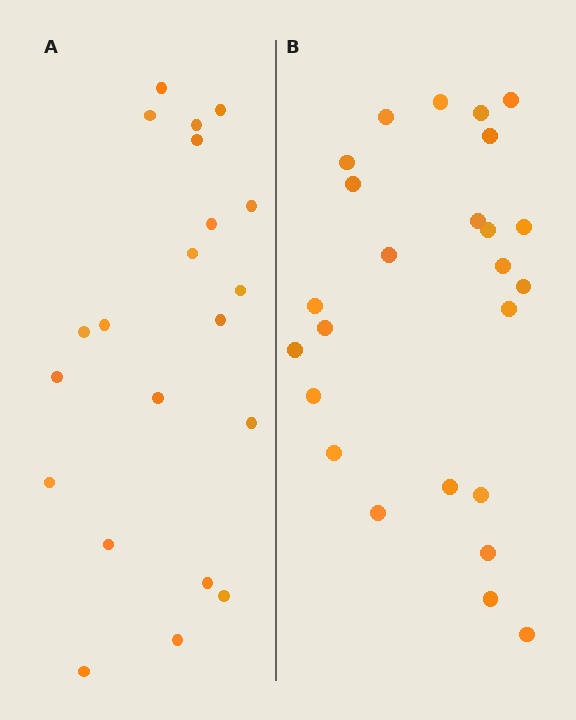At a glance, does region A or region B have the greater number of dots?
Region B (the right region) has more dots.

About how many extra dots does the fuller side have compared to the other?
Region B has about 4 more dots than region A.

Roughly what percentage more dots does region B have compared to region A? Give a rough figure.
About 20% more.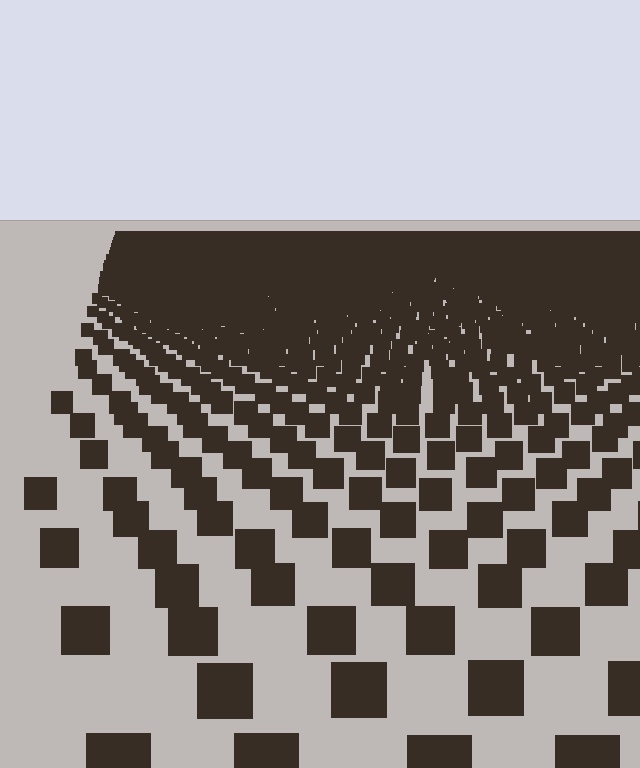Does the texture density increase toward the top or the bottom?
Density increases toward the top.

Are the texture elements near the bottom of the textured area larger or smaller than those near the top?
Larger. Near the bottom, elements are closer to the viewer and appear at a bigger on-screen size.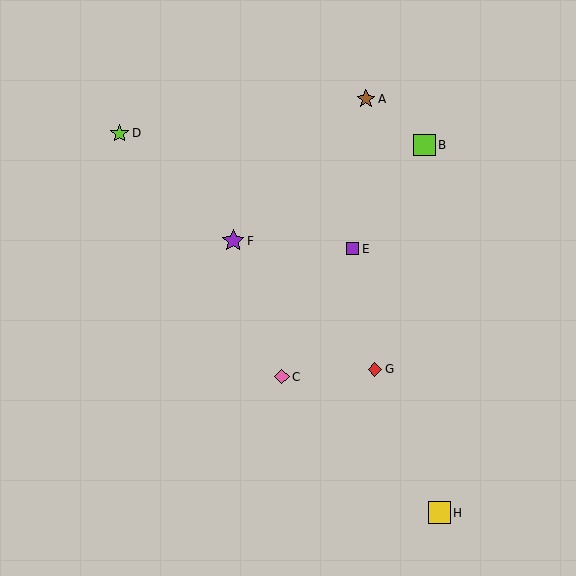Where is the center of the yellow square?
The center of the yellow square is at (439, 513).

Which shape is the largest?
The purple star (labeled F) is the largest.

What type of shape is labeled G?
Shape G is a red diamond.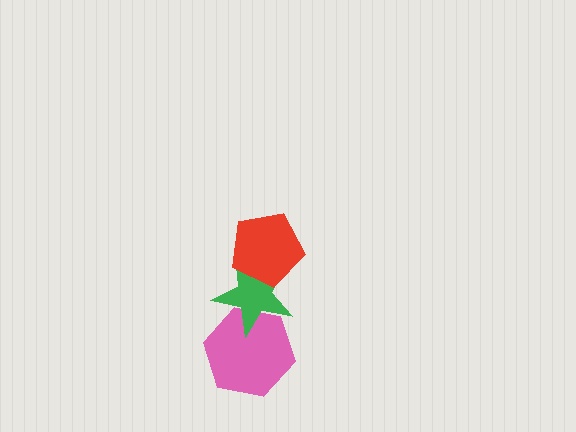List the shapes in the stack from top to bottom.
From top to bottom: the red pentagon, the green star, the pink hexagon.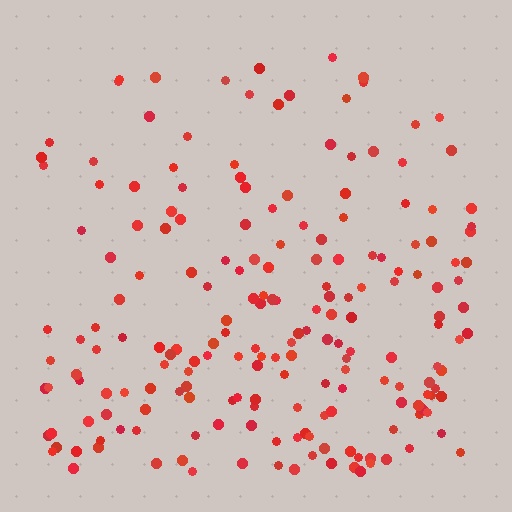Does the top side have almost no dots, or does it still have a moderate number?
Still a moderate number, just noticeably fewer than the bottom.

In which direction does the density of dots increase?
From top to bottom, with the bottom side densest.